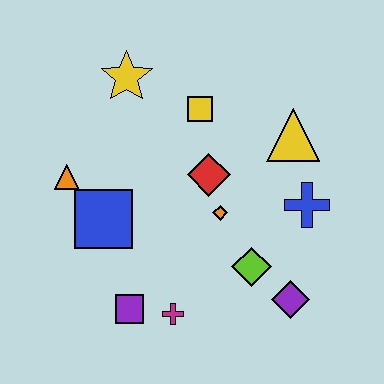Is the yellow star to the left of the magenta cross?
Yes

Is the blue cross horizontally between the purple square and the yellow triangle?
No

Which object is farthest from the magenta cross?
The yellow star is farthest from the magenta cross.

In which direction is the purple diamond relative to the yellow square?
The purple diamond is below the yellow square.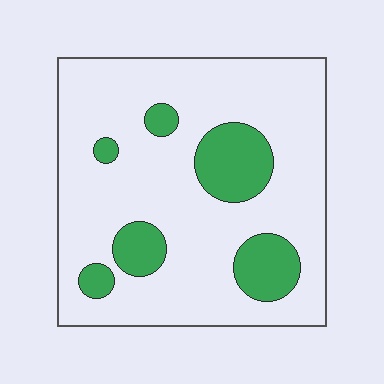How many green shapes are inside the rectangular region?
6.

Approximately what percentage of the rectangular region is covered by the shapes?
Approximately 20%.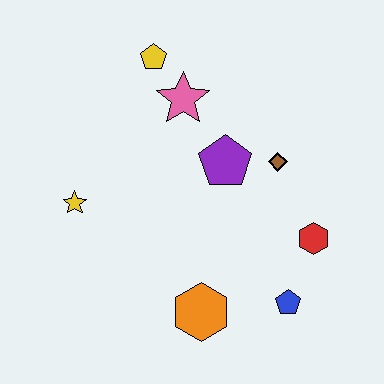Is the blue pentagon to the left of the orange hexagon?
No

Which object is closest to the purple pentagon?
The brown diamond is closest to the purple pentagon.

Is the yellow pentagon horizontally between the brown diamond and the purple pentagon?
No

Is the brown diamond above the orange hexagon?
Yes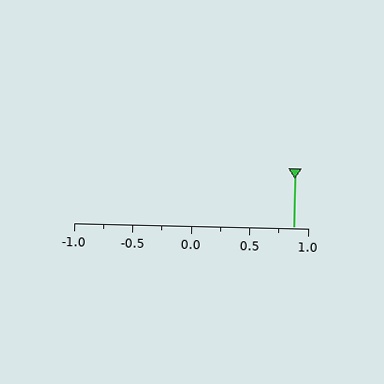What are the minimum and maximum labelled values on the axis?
The axis runs from -1.0 to 1.0.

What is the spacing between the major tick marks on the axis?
The major ticks are spaced 0.5 apart.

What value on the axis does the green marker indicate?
The marker indicates approximately 0.88.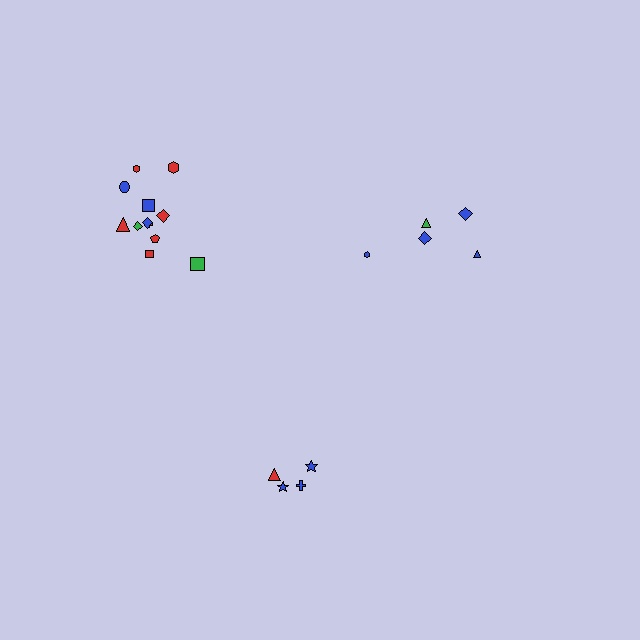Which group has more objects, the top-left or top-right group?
The top-left group.